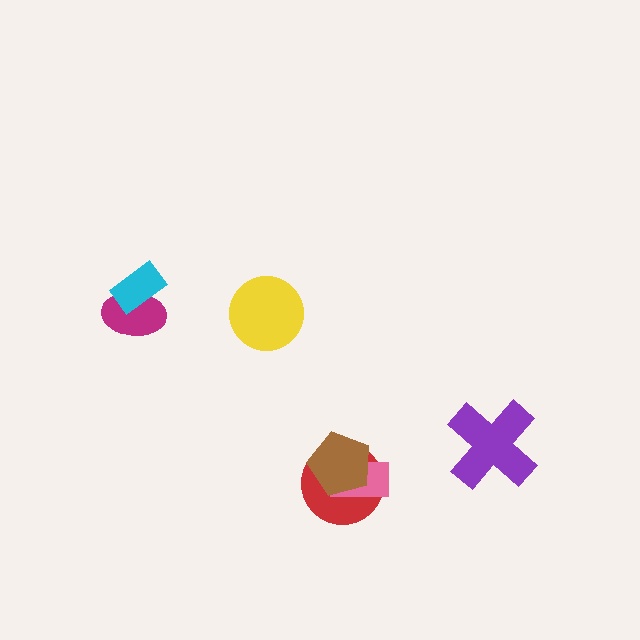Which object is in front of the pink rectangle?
The brown pentagon is in front of the pink rectangle.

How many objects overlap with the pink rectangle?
2 objects overlap with the pink rectangle.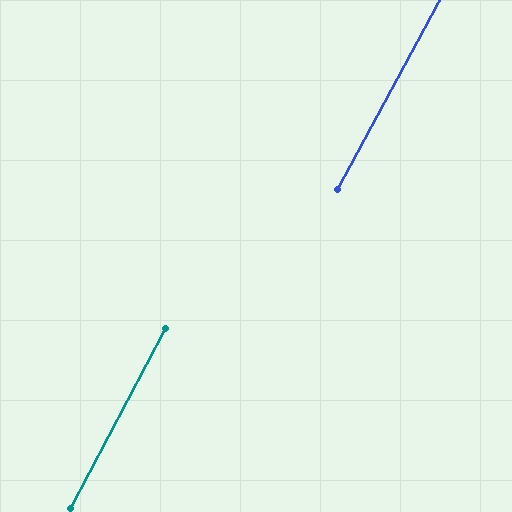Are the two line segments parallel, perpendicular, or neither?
Parallel — their directions differ by only 0.5°.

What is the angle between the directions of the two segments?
Approximately 1 degree.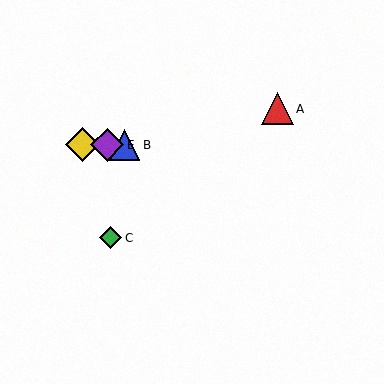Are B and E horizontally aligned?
Yes, both are at y≈145.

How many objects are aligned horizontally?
3 objects (B, D, E) are aligned horizontally.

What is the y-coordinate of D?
Object D is at y≈145.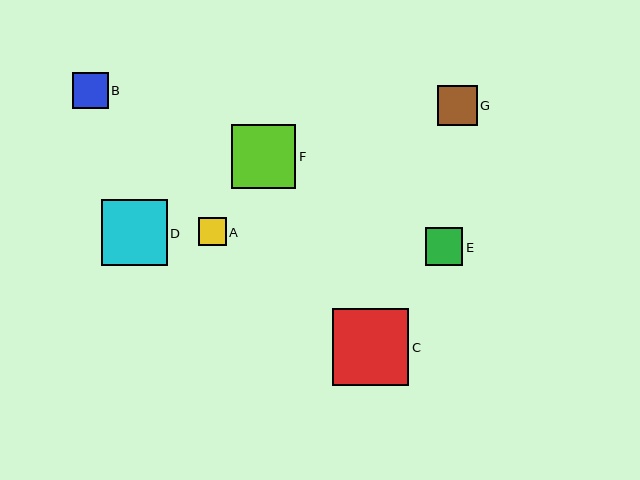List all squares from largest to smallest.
From largest to smallest: C, D, F, G, E, B, A.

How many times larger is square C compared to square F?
Square C is approximately 1.2 times the size of square F.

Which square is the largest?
Square C is the largest with a size of approximately 76 pixels.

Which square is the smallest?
Square A is the smallest with a size of approximately 27 pixels.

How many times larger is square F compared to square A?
Square F is approximately 2.3 times the size of square A.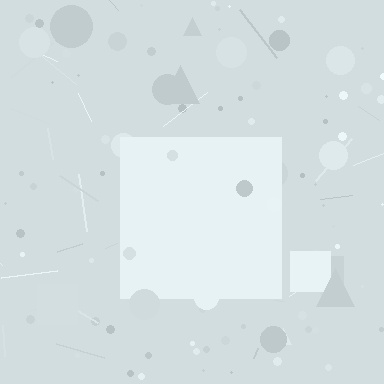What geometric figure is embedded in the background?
A square is embedded in the background.